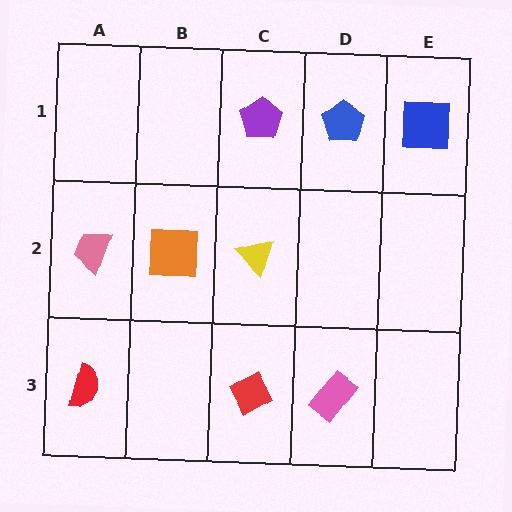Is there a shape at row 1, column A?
No, that cell is empty.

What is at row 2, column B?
An orange square.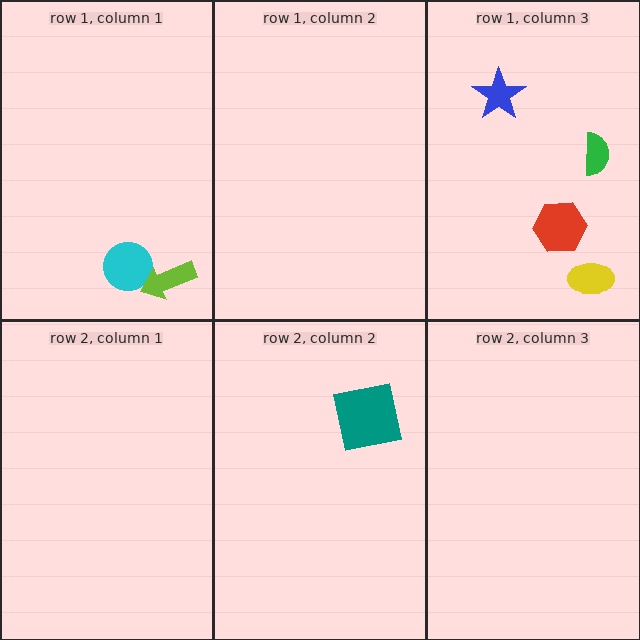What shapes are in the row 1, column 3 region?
The green semicircle, the blue star, the red hexagon, the yellow ellipse.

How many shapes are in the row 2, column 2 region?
1.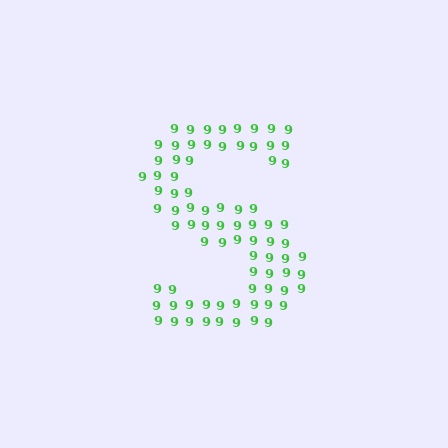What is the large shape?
The large shape is the letter S.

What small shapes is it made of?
It is made of small digit 9's.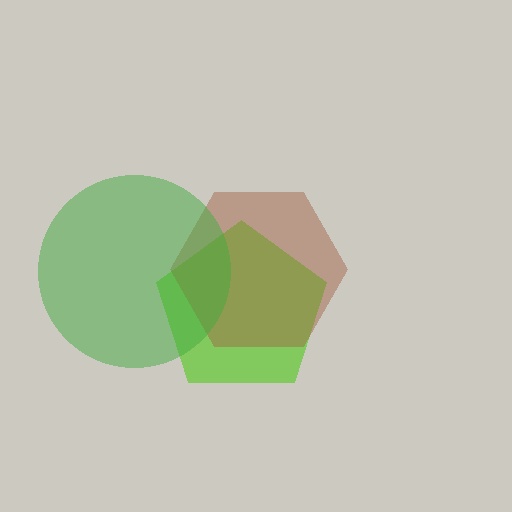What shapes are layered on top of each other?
The layered shapes are: a lime pentagon, a brown hexagon, a green circle.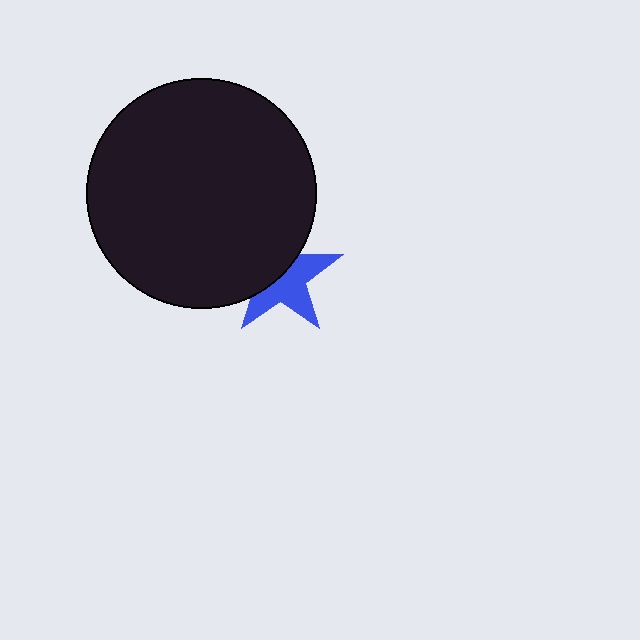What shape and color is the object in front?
The object in front is a black circle.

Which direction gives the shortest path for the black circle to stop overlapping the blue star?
Moving toward the upper-left gives the shortest separation.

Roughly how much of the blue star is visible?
About half of it is visible (roughly 54%).